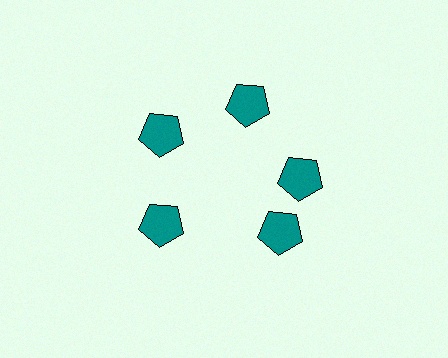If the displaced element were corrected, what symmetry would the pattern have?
It would have 5-fold rotational symmetry — the pattern would map onto itself every 72 degrees.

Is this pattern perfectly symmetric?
No. The 5 teal pentagons are arranged in a ring, but one element near the 5 o'clock position is rotated out of alignment along the ring, breaking the 5-fold rotational symmetry.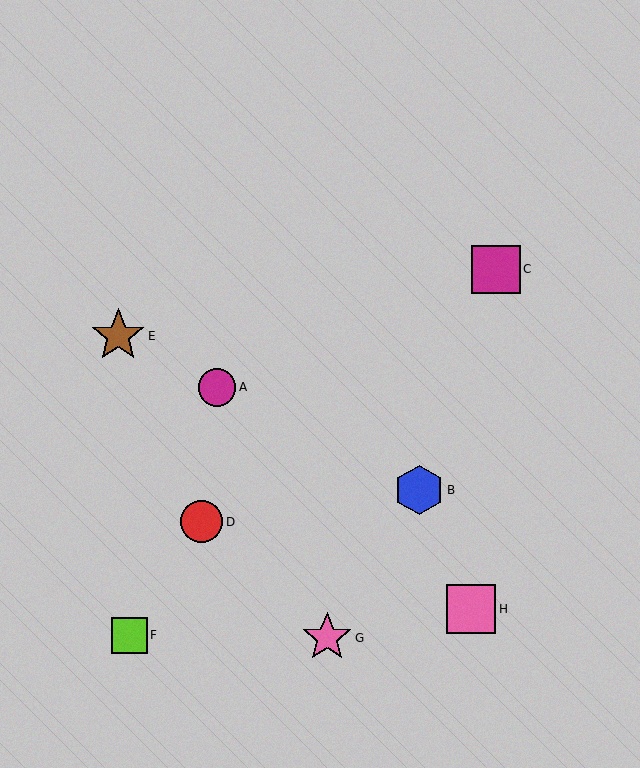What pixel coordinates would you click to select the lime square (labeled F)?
Click at (129, 636) to select the lime square F.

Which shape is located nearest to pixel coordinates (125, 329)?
The brown star (labeled E) at (118, 336) is nearest to that location.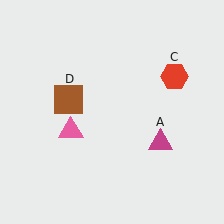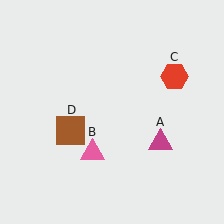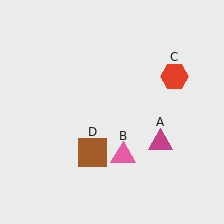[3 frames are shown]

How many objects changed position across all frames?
2 objects changed position: pink triangle (object B), brown square (object D).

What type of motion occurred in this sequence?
The pink triangle (object B), brown square (object D) rotated counterclockwise around the center of the scene.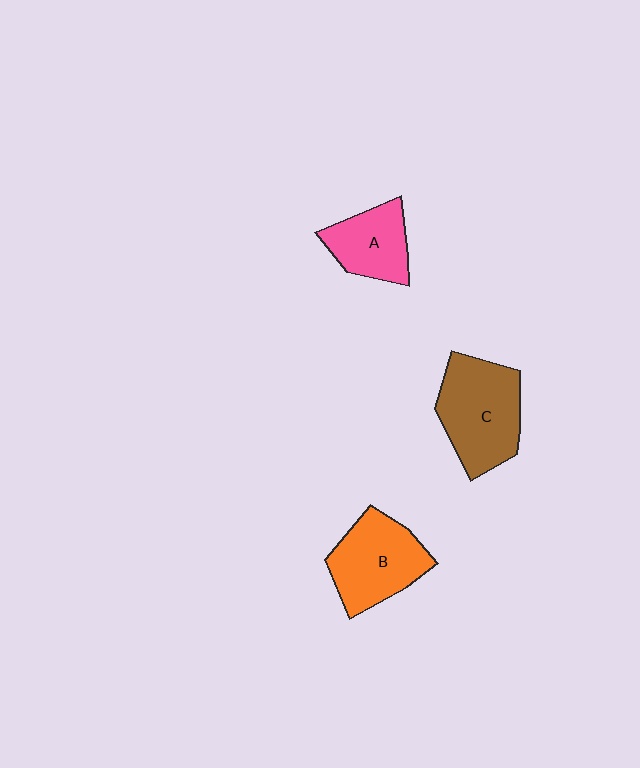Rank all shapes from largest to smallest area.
From largest to smallest: C (brown), B (orange), A (pink).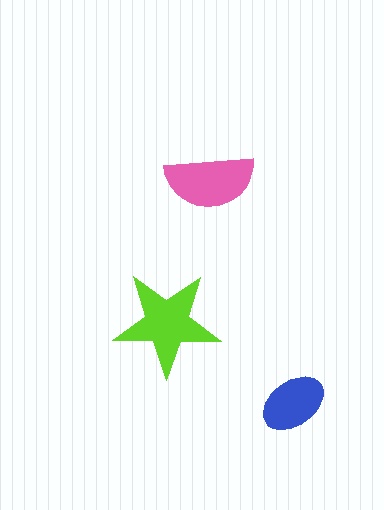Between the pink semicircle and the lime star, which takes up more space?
The lime star.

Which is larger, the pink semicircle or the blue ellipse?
The pink semicircle.